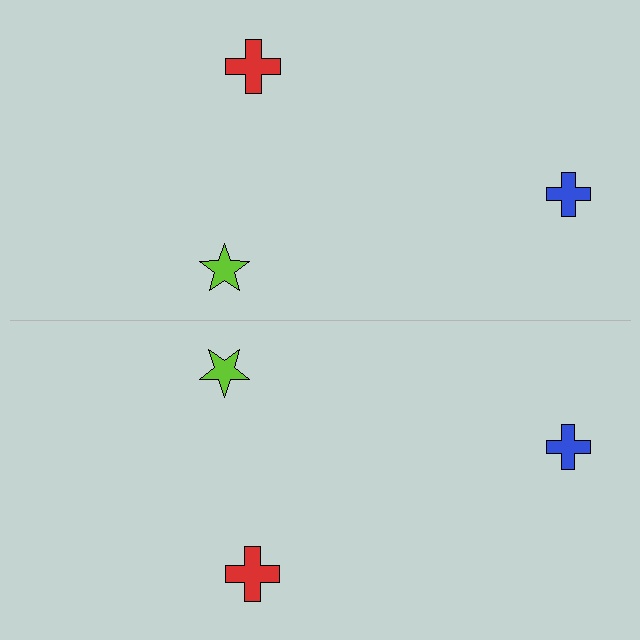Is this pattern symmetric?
Yes, this pattern has bilateral (reflection) symmetry.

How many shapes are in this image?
There are 6 shapes in this image.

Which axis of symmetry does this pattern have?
The pattern has a horizontal axis of symmetry running through the center of the image.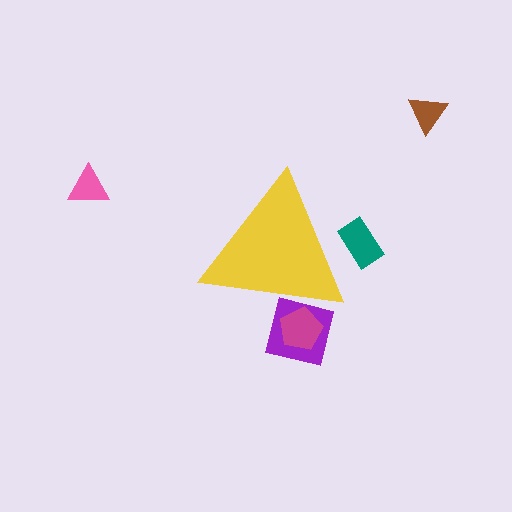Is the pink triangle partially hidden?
No, the pink triangle is fully visible.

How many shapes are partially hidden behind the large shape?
3 shapes are partially hidden.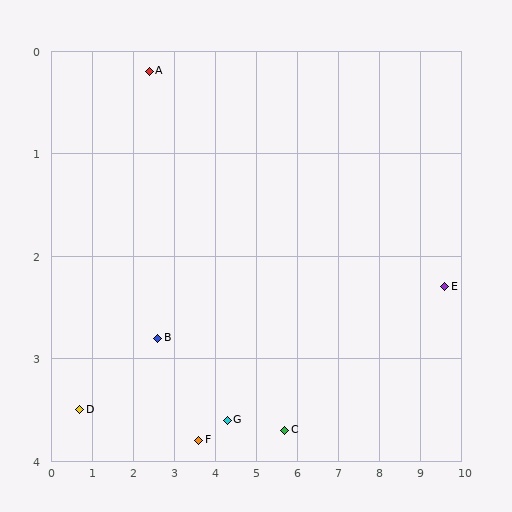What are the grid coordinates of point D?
Point D is at approximately (0.7, 3.5).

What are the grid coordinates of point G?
Point G is at approximately (4.3, 3.6).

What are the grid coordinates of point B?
Point B is at approximately (2.6, 2.8).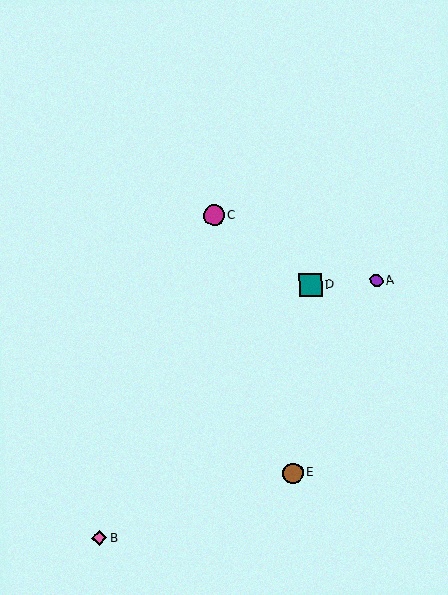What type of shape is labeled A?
Shape A is a purple circle.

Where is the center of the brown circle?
The center of the brown circle is at (293, 473).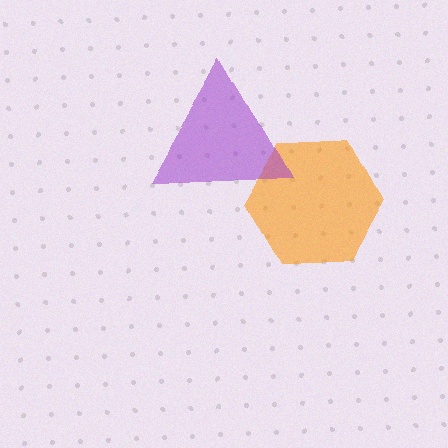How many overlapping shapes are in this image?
There are 2 overlapping shapes in the image.